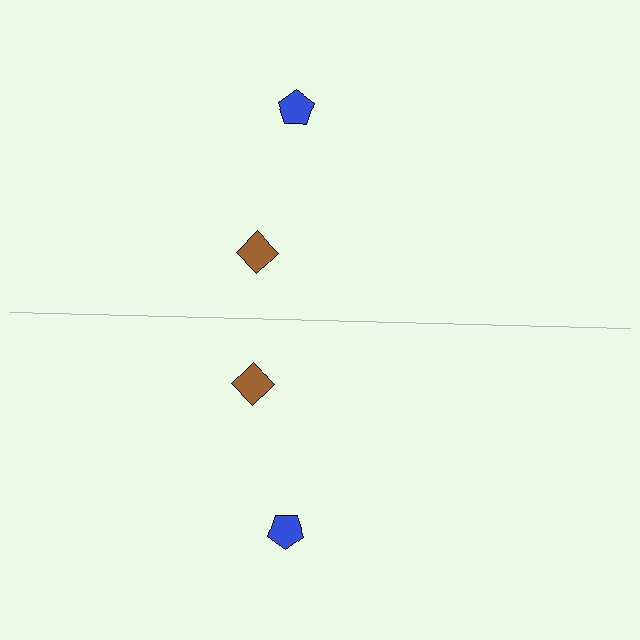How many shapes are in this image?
There are 4 shapes in this image.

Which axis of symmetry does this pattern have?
The pattern has a horizontal axis of symmetry running through the center of the image.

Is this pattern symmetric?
Yes, this pattern has bilateral (reflection) symmetry.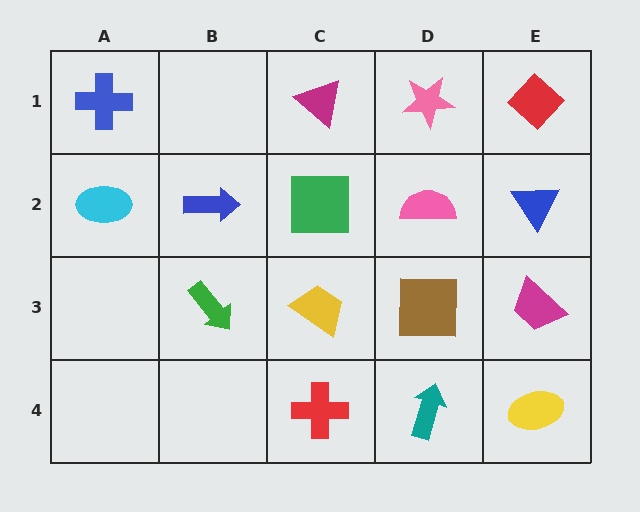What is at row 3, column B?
A green arrow.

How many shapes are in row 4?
3 shapes.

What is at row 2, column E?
A blue triangle.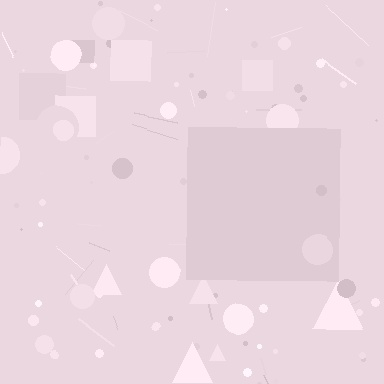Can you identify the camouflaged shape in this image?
The camouflaged shape is a square.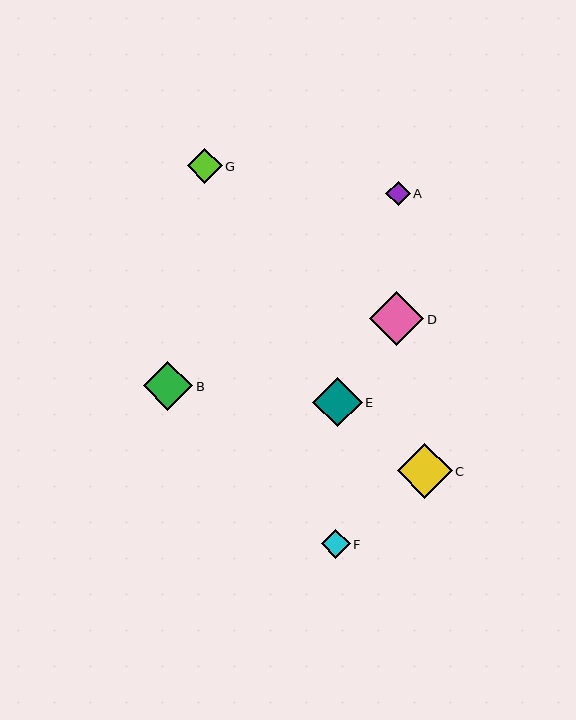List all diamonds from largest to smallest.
From largest to smallest: C, D, E, B, G, F, A.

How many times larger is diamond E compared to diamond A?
Diamond E is approximately 2.0 times the size of diamond A.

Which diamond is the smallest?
Diamond A is the smallest with a size of approximately 25 pixels.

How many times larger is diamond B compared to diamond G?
Diamond B is approximately 1.4 times the size of diamond G.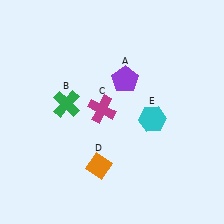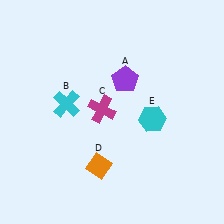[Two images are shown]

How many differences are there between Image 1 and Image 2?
There is 1 difference between the two images.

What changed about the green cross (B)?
In Image 1, B is green. In Image 2, it changed to cyan.